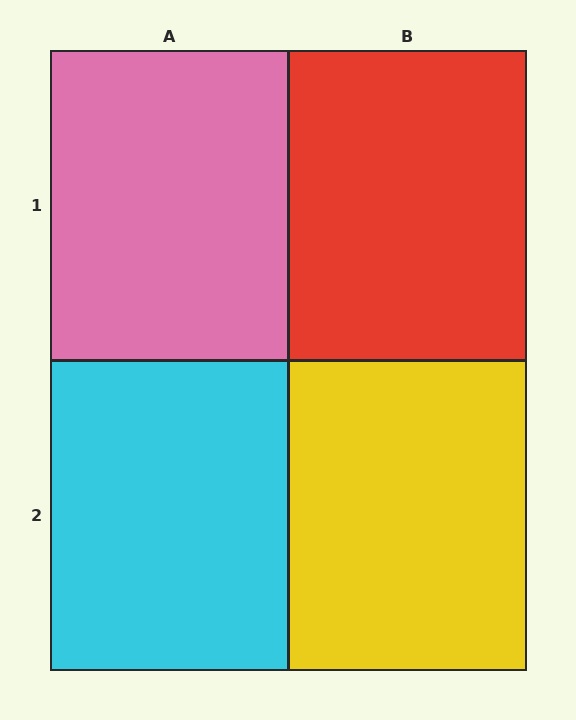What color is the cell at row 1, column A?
Pink.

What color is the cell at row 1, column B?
Red.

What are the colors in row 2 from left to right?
Cyan, yellow.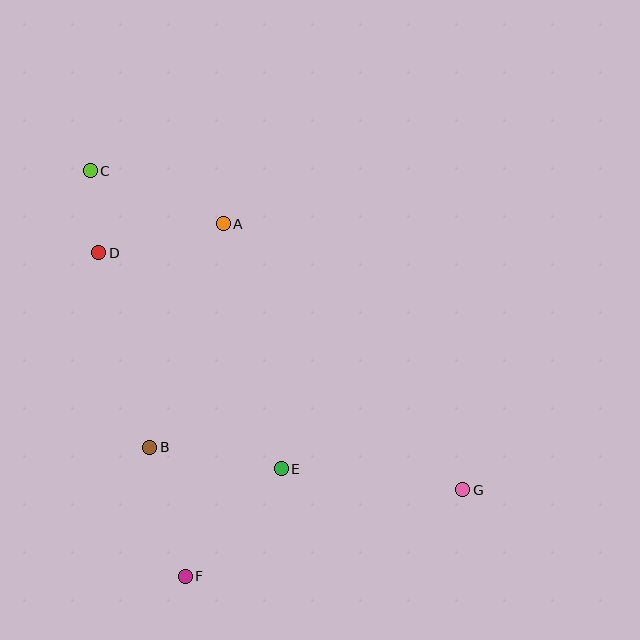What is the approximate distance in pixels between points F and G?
The distance between F and G is approximately 291 pixels.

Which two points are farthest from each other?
Points C and G are farthest from each other.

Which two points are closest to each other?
Points C and D are closest to each other.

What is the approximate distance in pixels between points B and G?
The distance between B and G is approximately 316 pixels.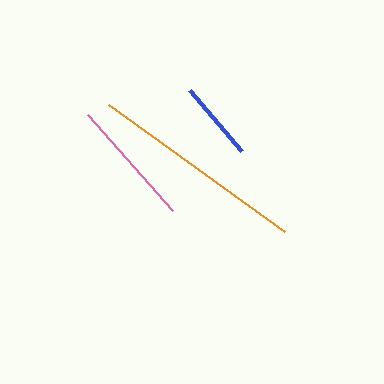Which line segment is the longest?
The orange line is the longest at approximately 218 pixels.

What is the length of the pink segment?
The pink segment is approximately 128 pixels long.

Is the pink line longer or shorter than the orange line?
The orange line is longer than the pink line.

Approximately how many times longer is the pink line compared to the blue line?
The pink line is approximately 1.6 times the length of the blue line.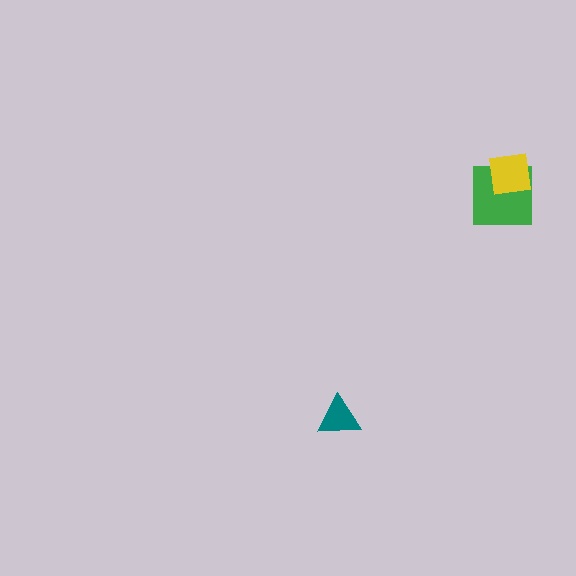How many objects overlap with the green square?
1 object overlaps with the green square.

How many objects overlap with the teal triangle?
0 objects overlap with the teal triangle.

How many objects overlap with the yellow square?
1 object overlaps with the yellow square.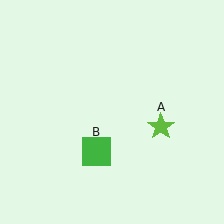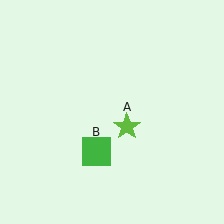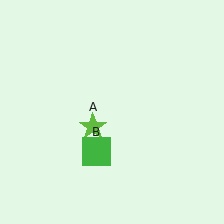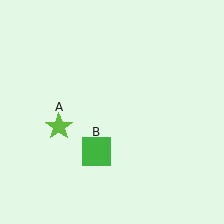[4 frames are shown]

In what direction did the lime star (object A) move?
The lime star (object A) moved left.